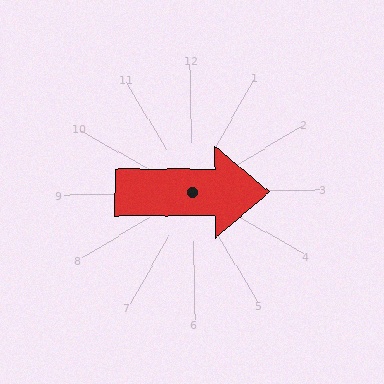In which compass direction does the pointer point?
East.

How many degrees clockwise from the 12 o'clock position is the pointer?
Approximately 91 degrees.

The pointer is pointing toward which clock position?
Roughly 3 o'clock.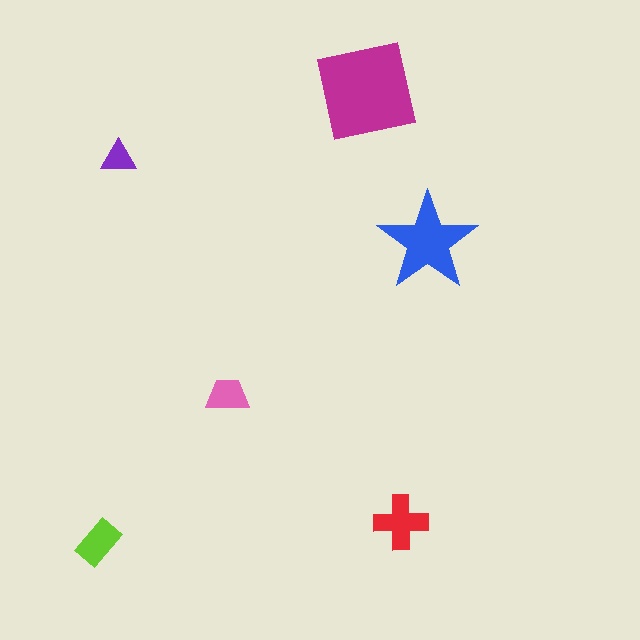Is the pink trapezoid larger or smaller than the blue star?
Smaller.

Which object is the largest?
The magenta square.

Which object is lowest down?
The lime rectangle is bottommost.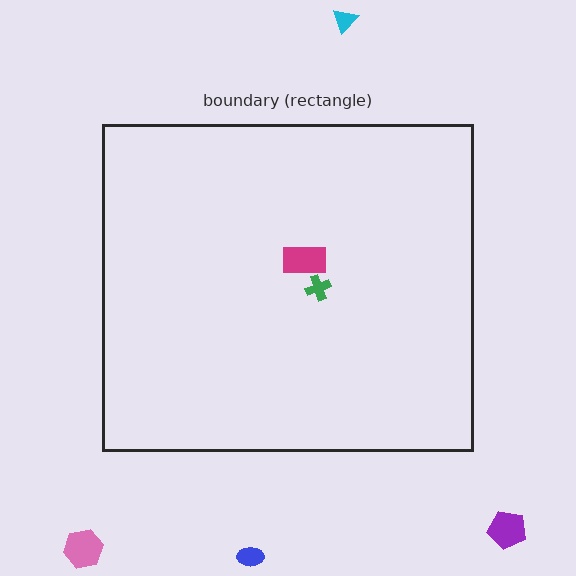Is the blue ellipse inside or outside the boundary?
Outside.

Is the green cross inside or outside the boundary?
Inside.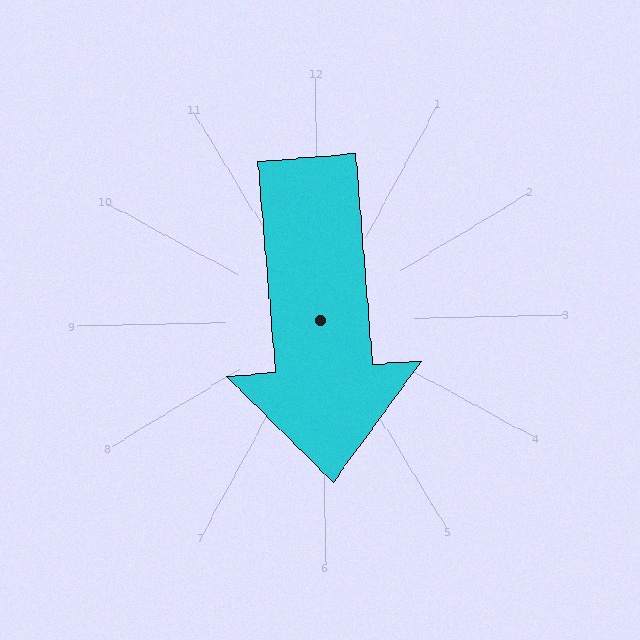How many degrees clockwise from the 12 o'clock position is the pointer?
Approximately 177 degrees.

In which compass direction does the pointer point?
South.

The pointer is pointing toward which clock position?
Roughly 6 o'clock.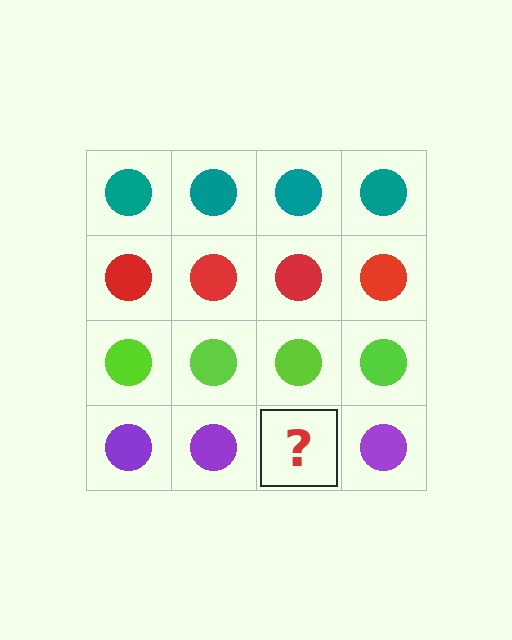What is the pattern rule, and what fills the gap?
The rule is that each row has a consistent color. The gap should be filled with a purple circle.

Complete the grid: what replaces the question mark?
The question mark should be replaced with a purple circle.